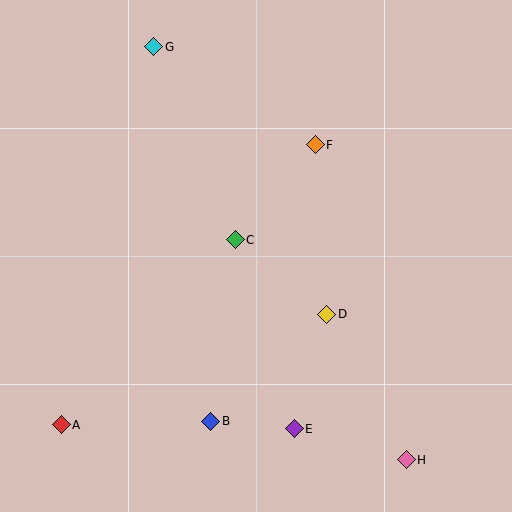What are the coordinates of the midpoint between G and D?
The midpoint between G and D is at (240, 181).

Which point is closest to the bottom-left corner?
Point A is closest to the bottom-left corner.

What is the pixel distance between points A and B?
The distance between A and B is 149 pixels.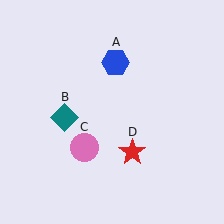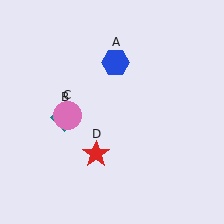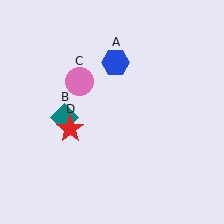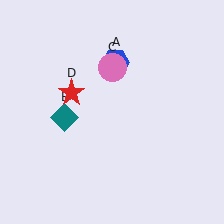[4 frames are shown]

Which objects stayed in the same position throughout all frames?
Blue hexagon (object A) and teal diamond (object B) remained stationary.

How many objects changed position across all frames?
2 objects changed position: pink circle (object C), red star (object D).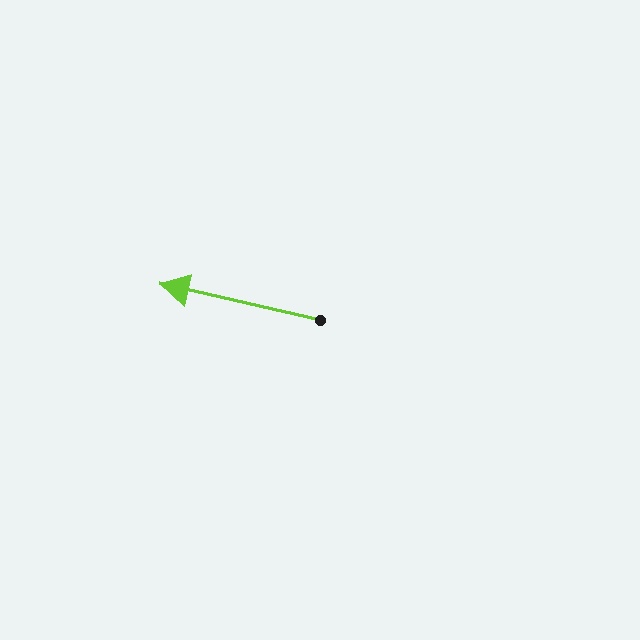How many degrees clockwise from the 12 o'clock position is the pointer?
Approximately 283 degrees.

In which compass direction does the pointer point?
West.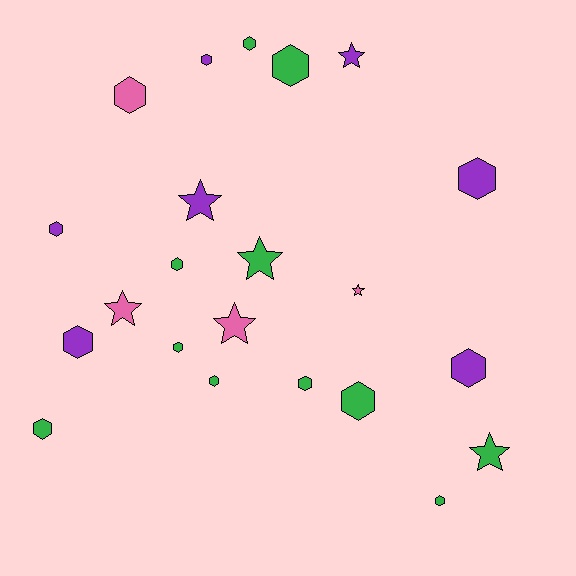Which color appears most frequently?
Green, with 11 objects.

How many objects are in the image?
There are 22 objects.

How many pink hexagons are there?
There is 1 pink hexagon.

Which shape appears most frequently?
Hexagon, with 15 objects.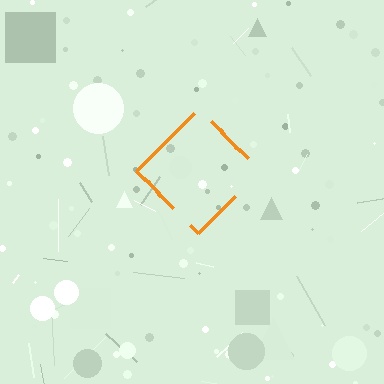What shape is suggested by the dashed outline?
The dashed outline suggests a diamond.